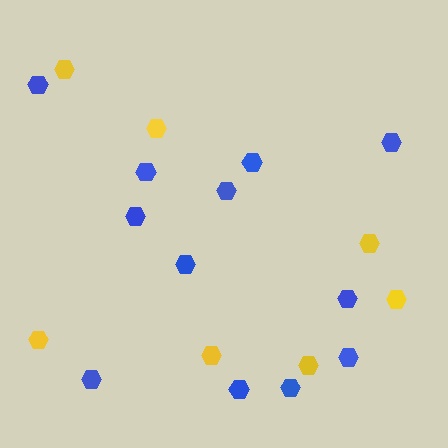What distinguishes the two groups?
There are 2 groups: one group of yellow hexagons (7) and one group of blue hexagons (12).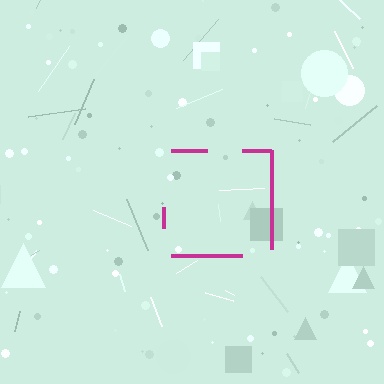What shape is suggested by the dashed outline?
The dashed outline suggests a square.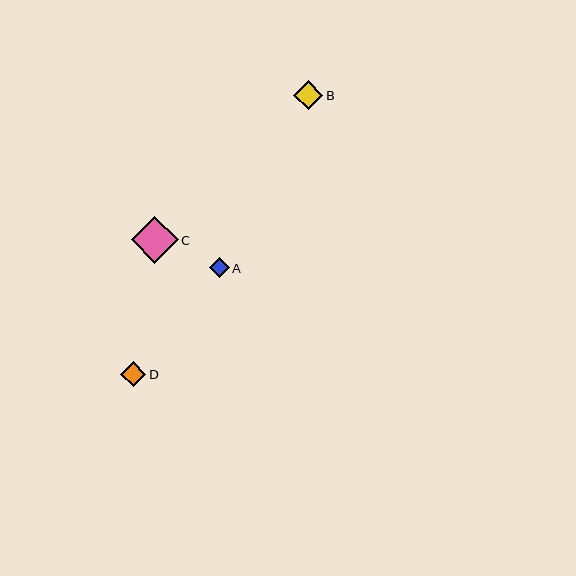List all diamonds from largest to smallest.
From largest to smallest: C, B, D, A.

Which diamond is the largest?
Diamond C is the largest with a size of approximately 47 pixels.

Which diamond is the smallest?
Diamond A is the smallest with a size of approximately 20 pixels.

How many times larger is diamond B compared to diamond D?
Diamond B is approximately 1.1 times the size of diamond D.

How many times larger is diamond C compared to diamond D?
Diamond C is approximately 1.8 times the size of diamond D.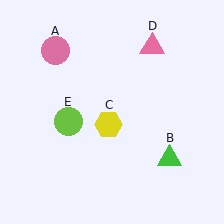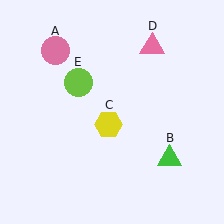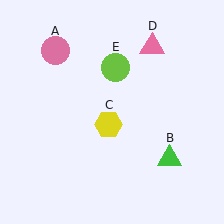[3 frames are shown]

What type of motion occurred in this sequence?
The lime circle (object E) rotated clockwise around the center of the scene.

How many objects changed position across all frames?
1 object changed position: lime circle (object E).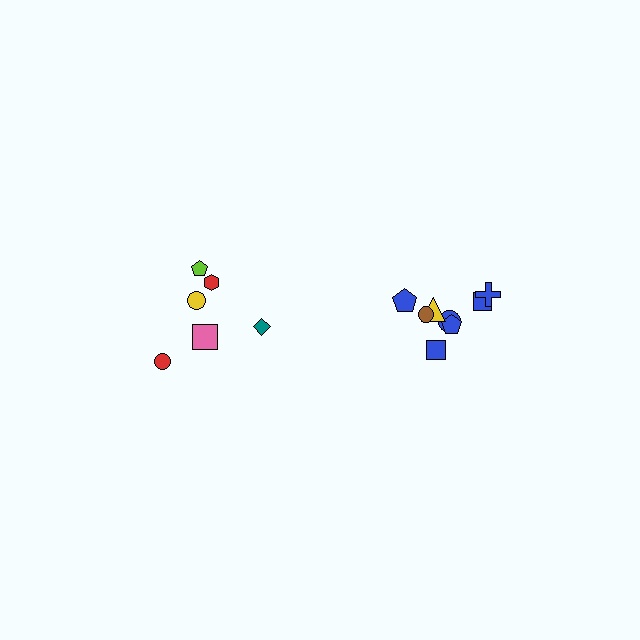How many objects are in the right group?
There are 8 objects.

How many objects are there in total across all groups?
There are 14 objects.